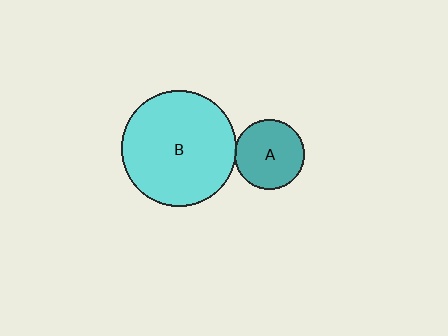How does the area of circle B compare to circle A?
Approximately 2.7 times.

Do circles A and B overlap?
Yes.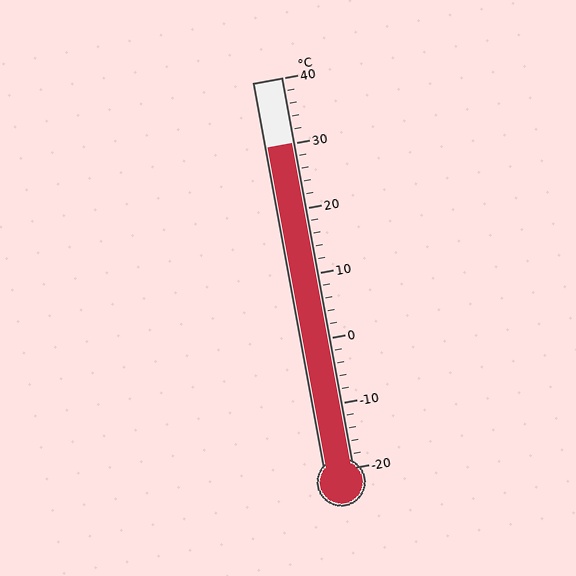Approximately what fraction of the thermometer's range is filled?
The thermometer is filled to approximately 85% of its range.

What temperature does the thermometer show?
The thermometer shows approximately 30°C.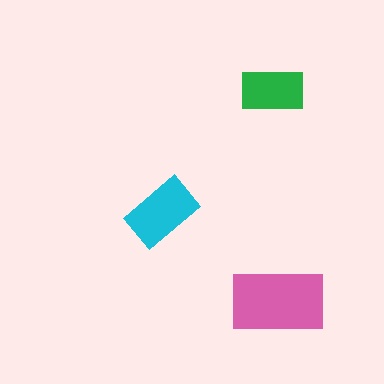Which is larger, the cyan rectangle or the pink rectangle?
The pink one.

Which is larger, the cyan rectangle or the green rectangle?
The cyan one.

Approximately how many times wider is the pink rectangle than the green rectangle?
About 1.5 times wider.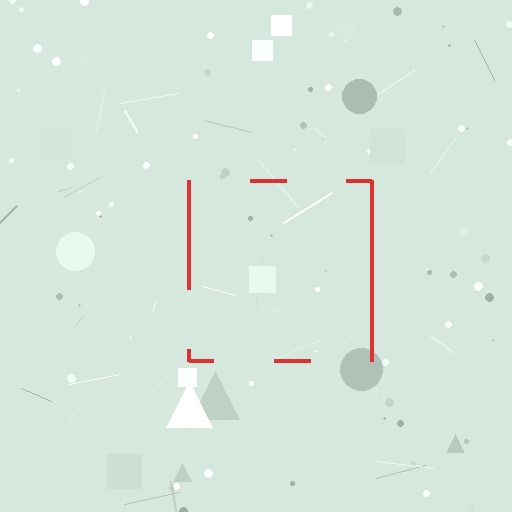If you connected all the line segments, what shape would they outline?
They would outline a square.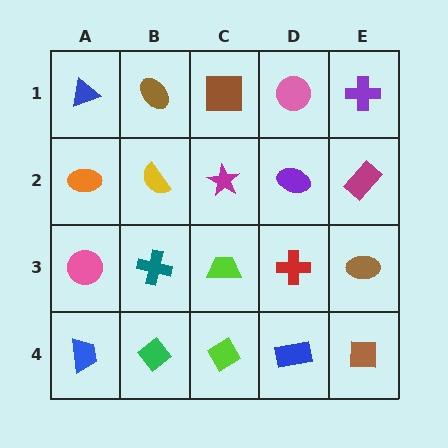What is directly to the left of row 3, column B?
A pink circle.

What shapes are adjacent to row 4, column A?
A pink circle (row 3, column A), a green diamond (row 4, column B).